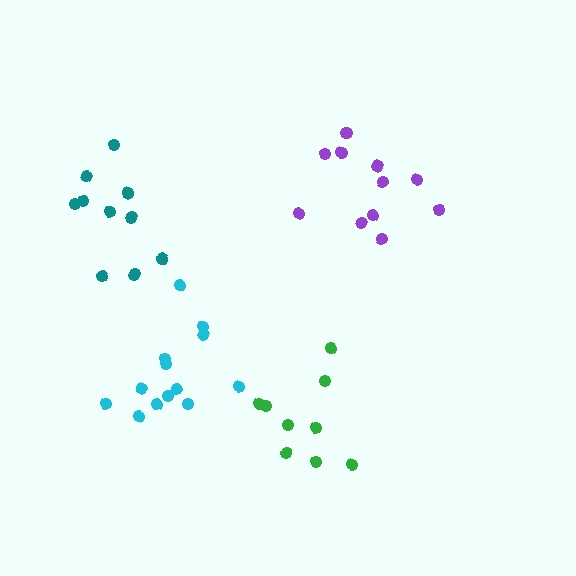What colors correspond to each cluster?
The clusters are colored: cyan, teal, green, purple.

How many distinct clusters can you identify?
There are 4 distinct clusters.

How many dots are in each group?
Group 1: 13 dots, Group 2: 10 dots, Group 3: 9 dots, Group 4: 11 dots (43 total).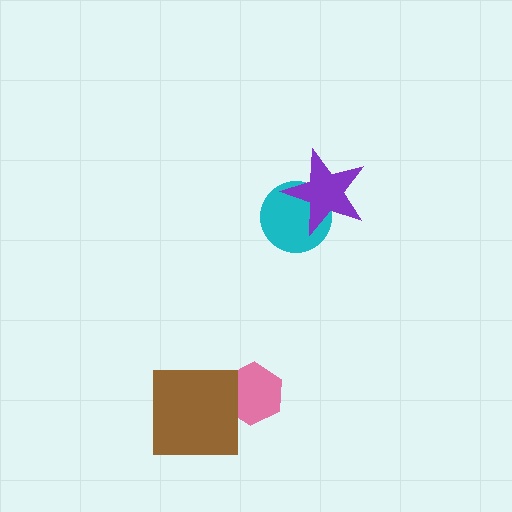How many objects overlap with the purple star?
1 object overlaps with the purple star.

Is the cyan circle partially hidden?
Yes, it is partially covered by another shape.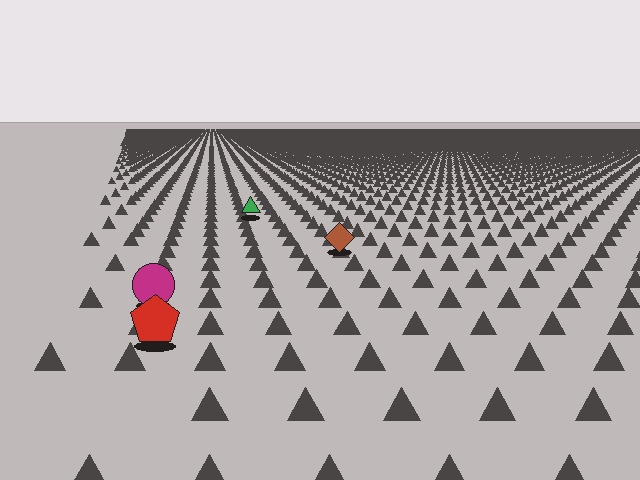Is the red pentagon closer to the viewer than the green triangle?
Yes. The red pentagon is closer — you can tell from the texture gradient: the ground texture is coarser near it.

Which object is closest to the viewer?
The red pentagon is closest. The texture marks near it are larger and more spread out.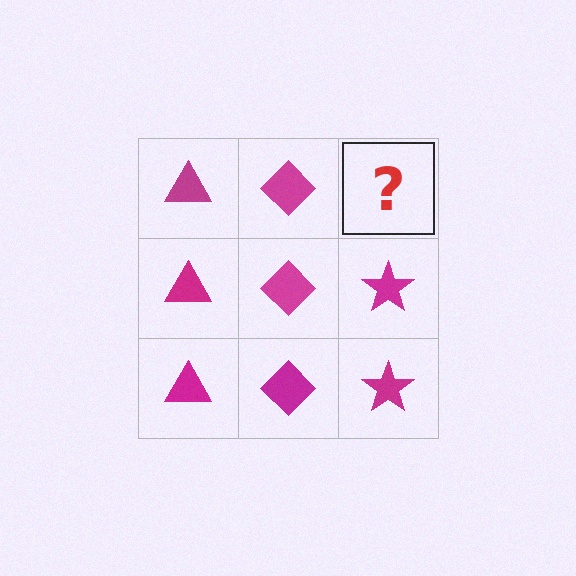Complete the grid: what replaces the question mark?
The question mark should be replaced with a magenta star.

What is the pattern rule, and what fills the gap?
The rule is that each column has a consistent shape. The gap should be filled with a magenta star.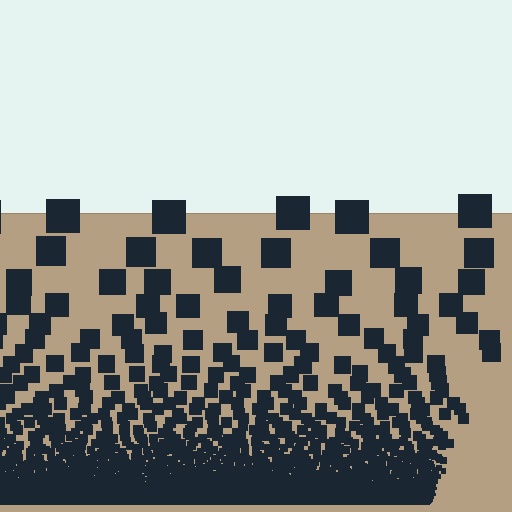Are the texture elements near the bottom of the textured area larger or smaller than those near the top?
Smaller. The gradient is inverted — elements near the bottom are smaller and denser.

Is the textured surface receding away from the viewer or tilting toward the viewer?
The surface appears to tilt toward the viewer. Texture elements get larger and sparser toward the top.